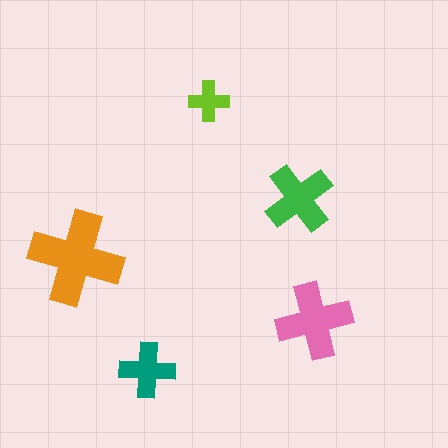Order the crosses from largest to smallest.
the orange one, the pink one, the green one, the teal one, the lime one.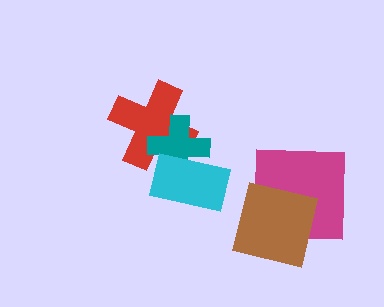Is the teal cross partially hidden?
Yes, it is partially covered by another shape.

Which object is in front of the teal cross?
The cyan rectangle is in front of the teal cross.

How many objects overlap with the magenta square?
1 object overlaps with the magenta square.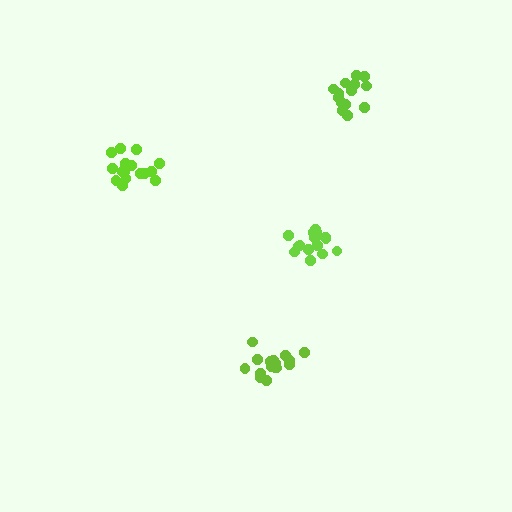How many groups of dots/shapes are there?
There are 4 groups.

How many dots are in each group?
Group 1: 17 dots, Group 2: 15 dots, Group 3: 16 dots, Group 4: 14 dots (62 total).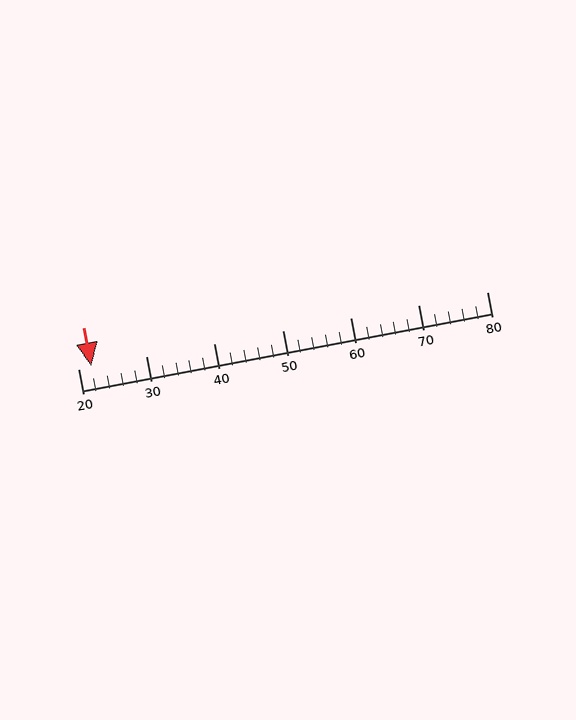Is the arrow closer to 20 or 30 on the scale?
The arrow is closer to 20.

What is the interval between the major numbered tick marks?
The major tick marks are spaced 10 units apart.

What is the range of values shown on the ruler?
The ruler shows values from 20 to 80.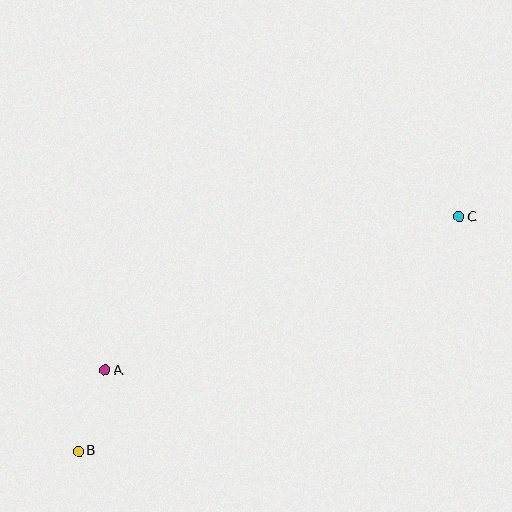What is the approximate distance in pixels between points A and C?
The distance between A and C is approximately 386 pixels.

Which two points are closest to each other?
Points A and B are closest to each other.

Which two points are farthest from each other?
Points B and C are farthest from each other.